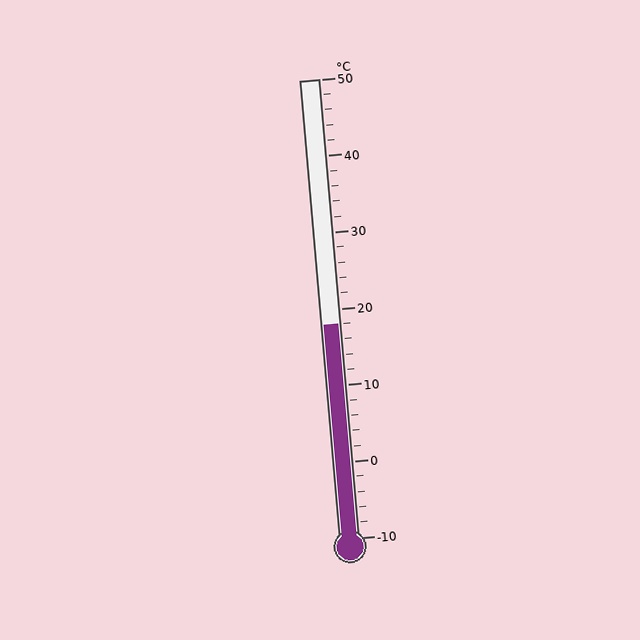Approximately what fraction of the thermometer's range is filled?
The thermometer is filled to approximately 45% of its range.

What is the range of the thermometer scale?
The thermometer scale ranges from -10°C to 50°C.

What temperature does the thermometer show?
The thermometer shows approximately 18°C.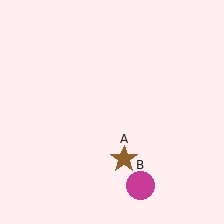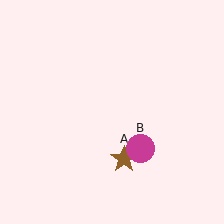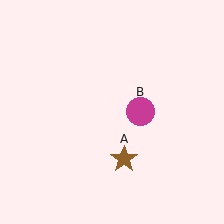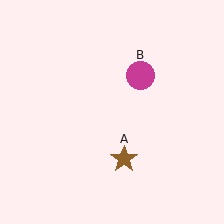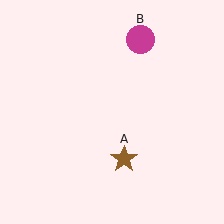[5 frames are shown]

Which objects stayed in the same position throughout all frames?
Brown star (object A) remained stationary.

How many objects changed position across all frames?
1 object changed position: magenta circle (object B).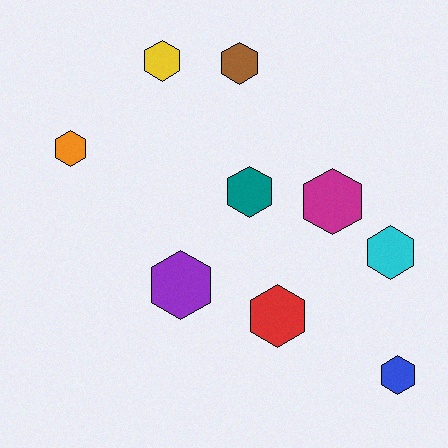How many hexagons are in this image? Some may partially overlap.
There are 9 hexagons.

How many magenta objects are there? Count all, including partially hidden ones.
There is 1 magenta object.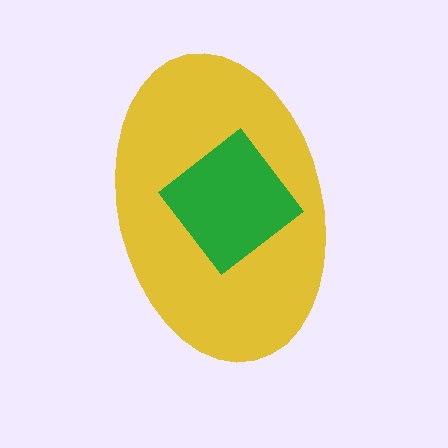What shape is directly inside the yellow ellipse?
The green diamond.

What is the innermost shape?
The green diamond.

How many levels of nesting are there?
2.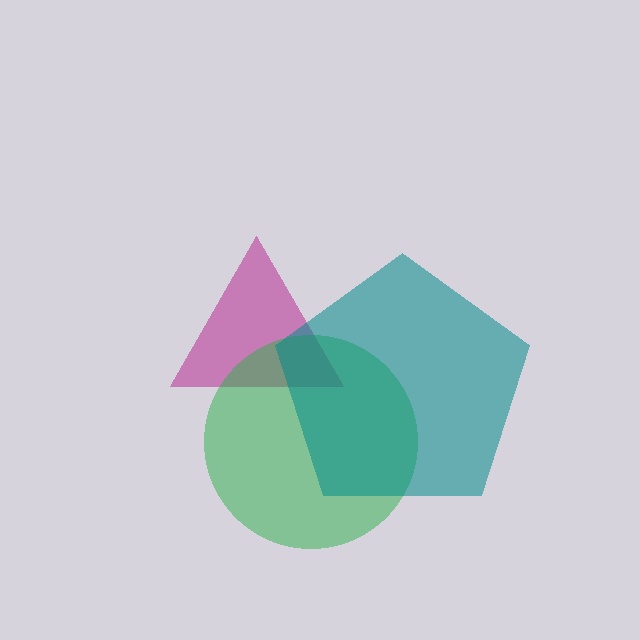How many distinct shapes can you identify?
There are 3 distinct shapes: a magenta triangle, a green circle, a teal pentagon.